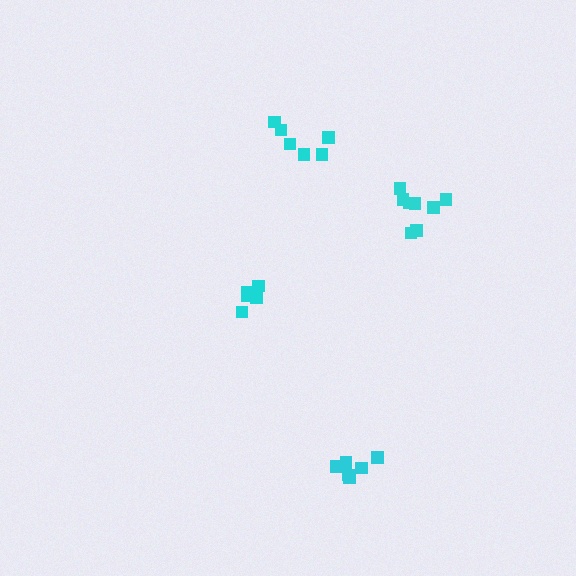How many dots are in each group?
Group 1: 5 dots, Group 2: 8 dots, Group 3: 6 dots, Group 4: 6 dots (25 total).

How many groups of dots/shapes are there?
There are 4 groups.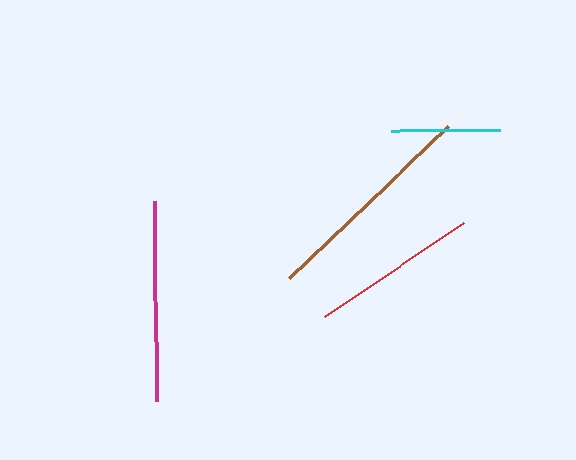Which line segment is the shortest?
The cyan line is the shortest at approximately 109 pixels.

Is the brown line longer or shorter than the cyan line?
The brown line is longer than the cyan line.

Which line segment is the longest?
The brown line is the longest at approximately 219 pixels.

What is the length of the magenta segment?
The magenta segment is approximately 200 pixels long.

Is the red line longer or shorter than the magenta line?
The magenta line is longer than the red line.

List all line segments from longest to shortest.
From longest to shortest: brown, magenta, red, cyan.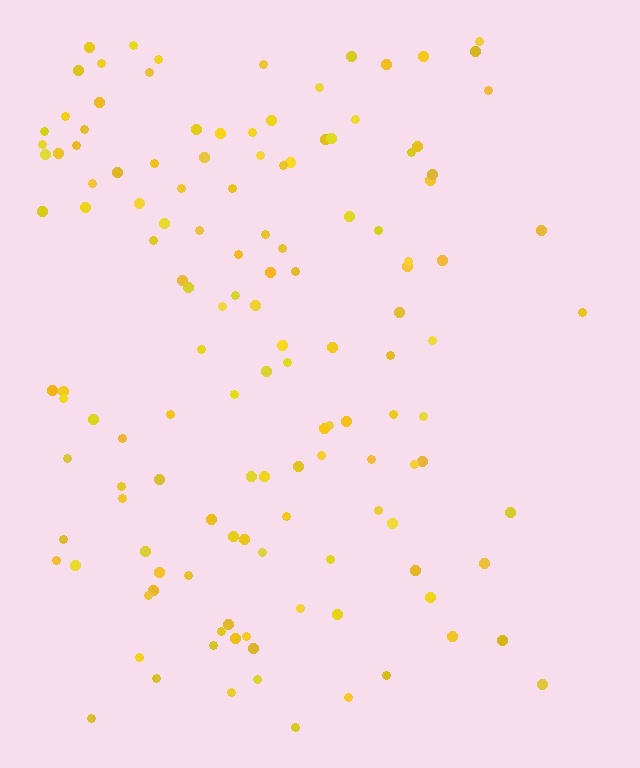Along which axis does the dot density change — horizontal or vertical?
Horizontal.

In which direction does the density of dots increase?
From right to left, with the left side densest.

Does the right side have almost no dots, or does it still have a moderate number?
Still a moderate number, just noticeably fewer than the left.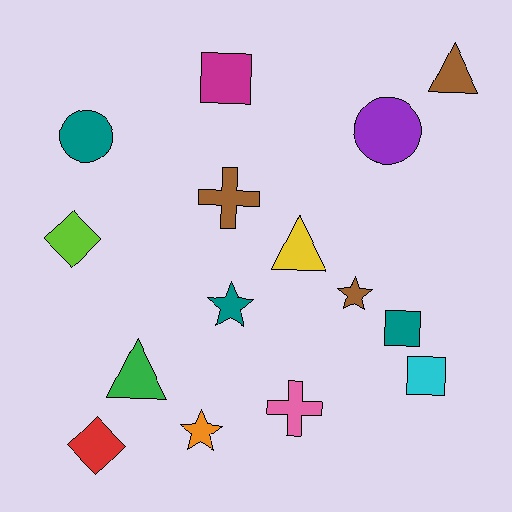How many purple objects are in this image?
There is 1 purple object.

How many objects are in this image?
There are 15 objects.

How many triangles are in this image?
There are 3 triangles.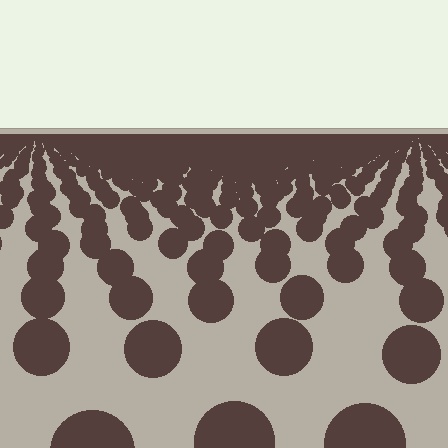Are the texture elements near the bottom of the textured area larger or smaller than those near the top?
Larger. Near the bottom, elements are closer to the viewer and appear at a bigger on-screen size.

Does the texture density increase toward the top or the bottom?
Density increases toward the top.